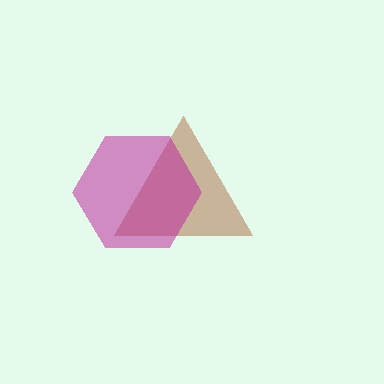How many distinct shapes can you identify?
There are 2 distinct shapes: a brown triangle, a magenta hexagon.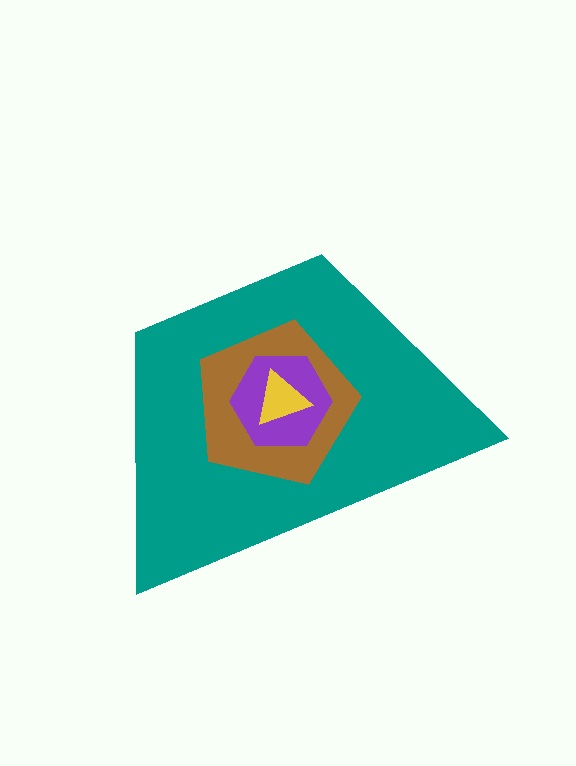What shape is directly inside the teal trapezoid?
The brown pentagon.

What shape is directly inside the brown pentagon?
The purple hexagon.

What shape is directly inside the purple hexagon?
The yellow triangle.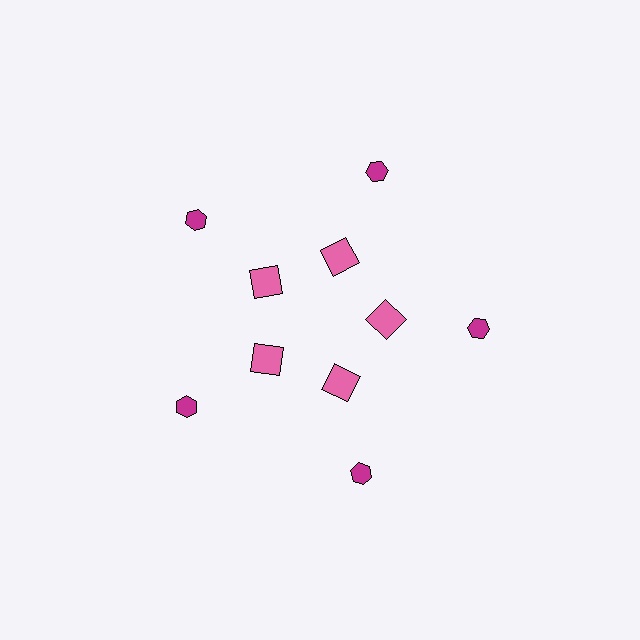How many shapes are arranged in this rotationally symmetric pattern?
There are 10 shapes, arranged in 5 groups of 2.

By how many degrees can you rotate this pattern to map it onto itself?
The pattern maps onto itself every 72 degrees of rotation.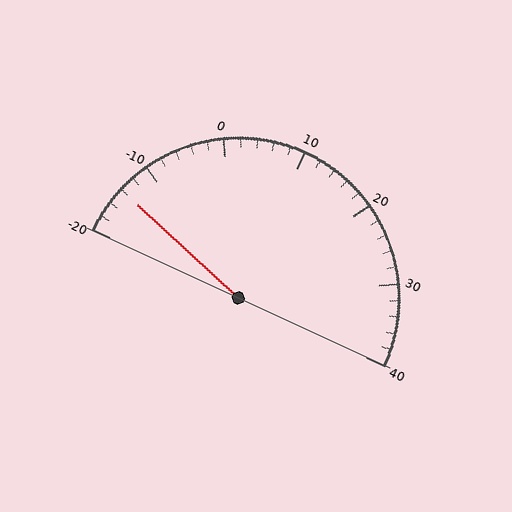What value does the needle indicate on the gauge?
The needle indicates approximately -14.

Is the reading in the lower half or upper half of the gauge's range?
The reading is in the lower half of the range (-20 to 40).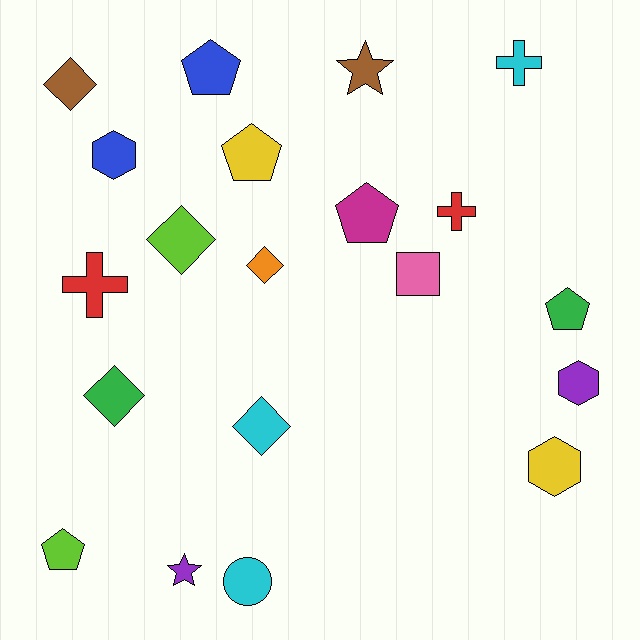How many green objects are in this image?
There are 2 green objects.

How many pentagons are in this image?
There are 5 pentagons.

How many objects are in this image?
There are 20 objects.